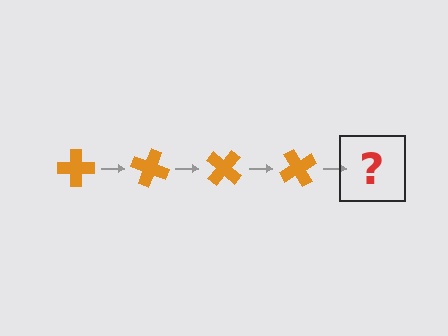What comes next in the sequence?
The next element should be an orange cross rotated 80 degrees.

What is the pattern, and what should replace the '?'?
The pattern is that the cross rotates 20 degrees each step. The '?' should be an orange cross rotated 80 degrees.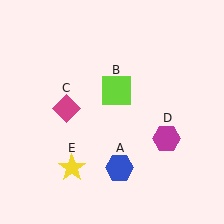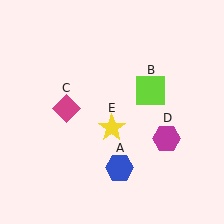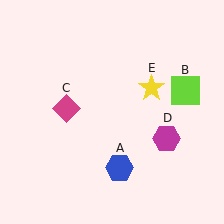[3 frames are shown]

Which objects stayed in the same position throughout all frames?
Blue hexagon (object A) and magenta diamond (object C) and magenta hexagon (object D) remained stationary.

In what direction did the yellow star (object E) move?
The yellow star (object E) moved up and to the right.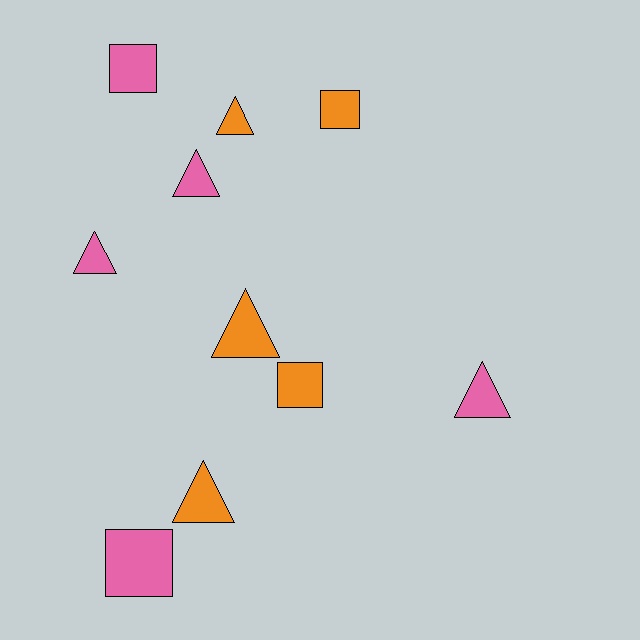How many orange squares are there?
There are 2 orange squares.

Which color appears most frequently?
Orange, with 5 objects.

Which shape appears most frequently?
Triangle, with 6 objects.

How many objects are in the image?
There are 10 objects.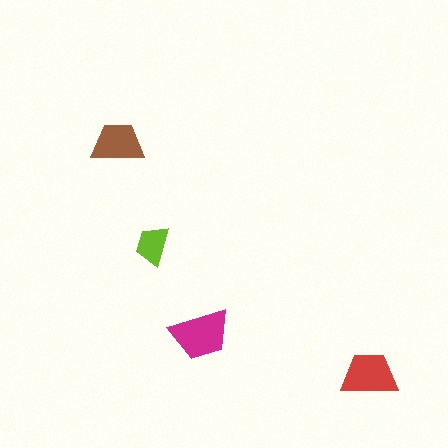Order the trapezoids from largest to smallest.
the magenta one, the red one, the brown one, the lime one.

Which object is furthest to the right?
The red trapezoid is rightmost.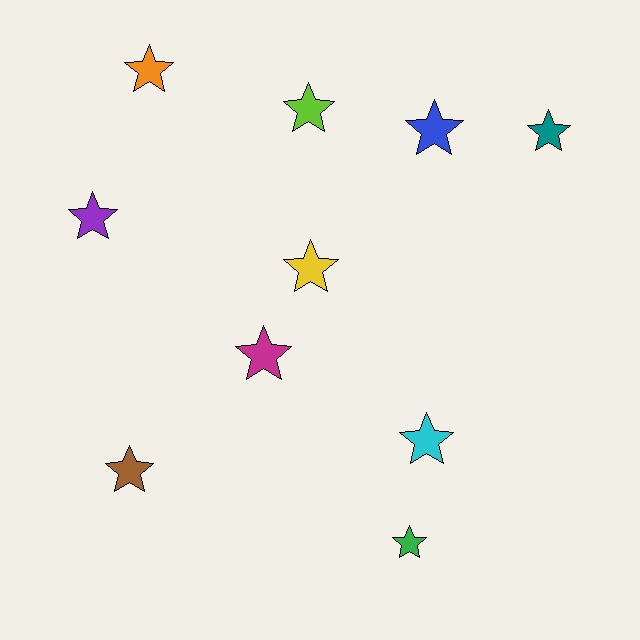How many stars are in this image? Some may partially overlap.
There are 10 stars.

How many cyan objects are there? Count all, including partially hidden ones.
There is 1 cyan object.